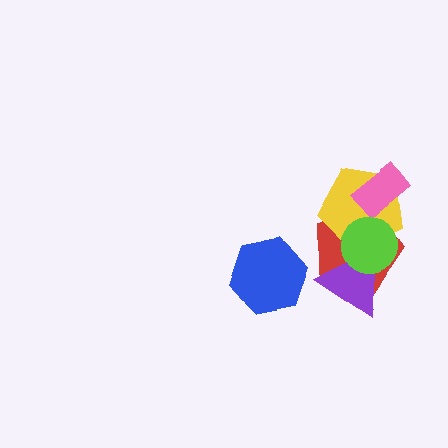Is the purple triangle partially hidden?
Yes, it is partially covered by another shape.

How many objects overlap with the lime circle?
3 objects overlap with the lime circle.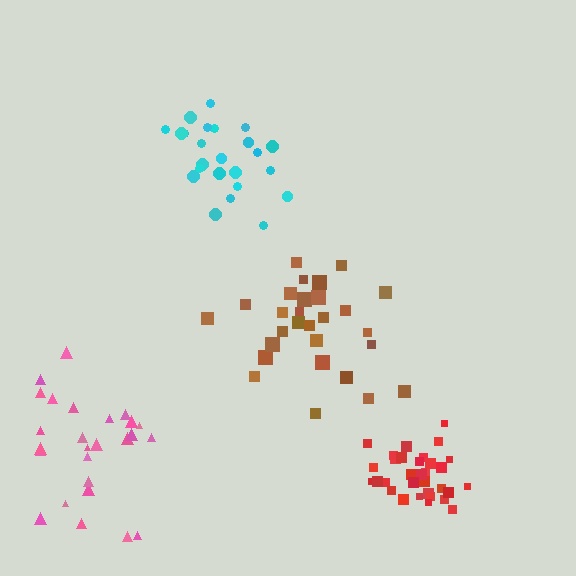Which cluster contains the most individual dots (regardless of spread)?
Red (34).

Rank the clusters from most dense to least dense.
red, cyan, brown, pink.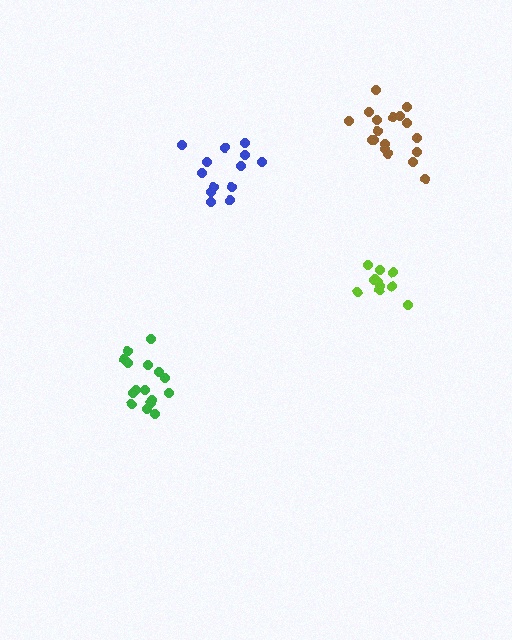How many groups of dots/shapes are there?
There are 4 groups.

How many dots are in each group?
Group 1: 13 dots, Group 2: 18 dots, Group 3: 16 dots, Group 4: 12 dots (59 total).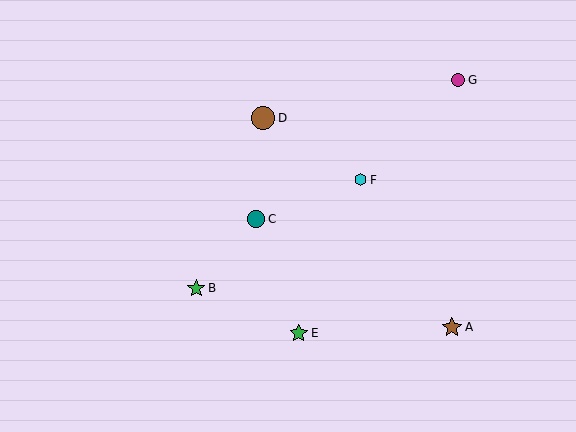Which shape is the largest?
The brown circle (labeled D) is the largest.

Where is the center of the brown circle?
The center of the brown circle is at (263, 118).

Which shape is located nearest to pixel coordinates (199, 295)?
The green star (labeled B) at (196, 288) is nearest to that location.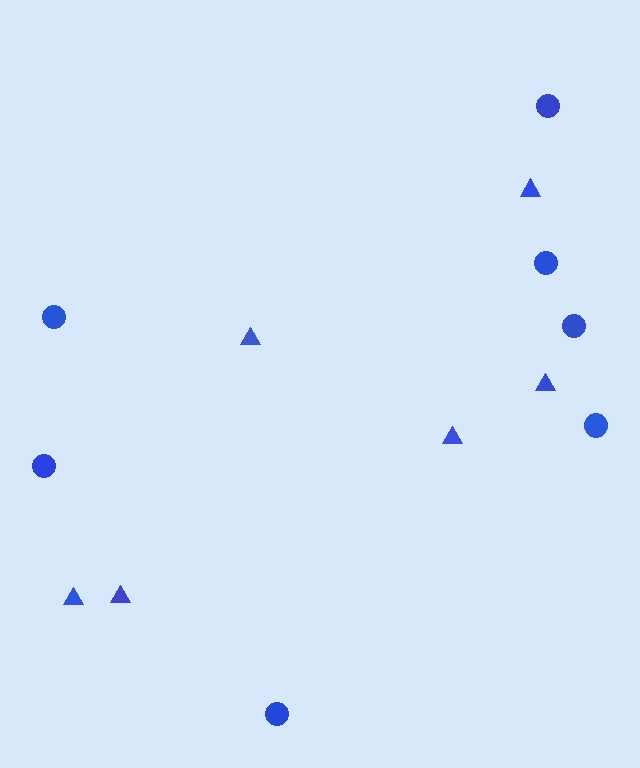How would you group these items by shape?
There are 2 groups: one group of triangles (6) and one group of circles (7).